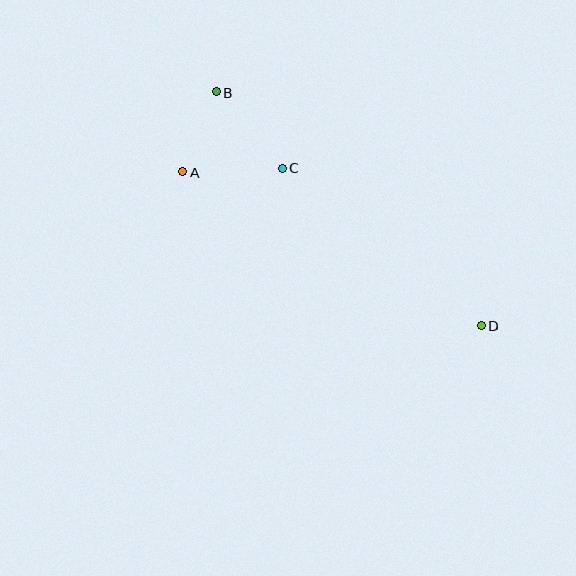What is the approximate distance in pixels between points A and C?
The distance between A and C is approximately 100 pixels.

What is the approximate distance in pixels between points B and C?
The distance between B and C is approximately 101 pixels.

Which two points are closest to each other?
Points A and B are closest to each other.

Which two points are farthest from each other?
Points B and D are farthest from each other.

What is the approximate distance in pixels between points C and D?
The distance between C and D is approximately 253 pixels.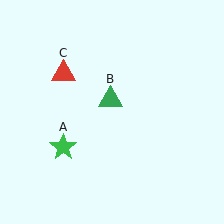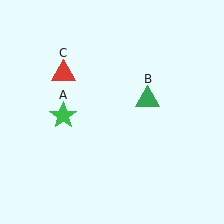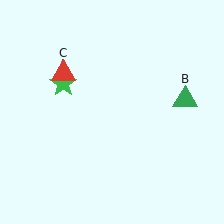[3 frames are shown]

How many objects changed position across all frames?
2 objects changed position: green star (object A), green triangle (object B).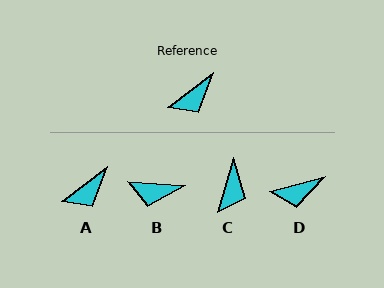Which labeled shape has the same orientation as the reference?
A.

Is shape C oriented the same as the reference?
No, it is off by about 37 degrees.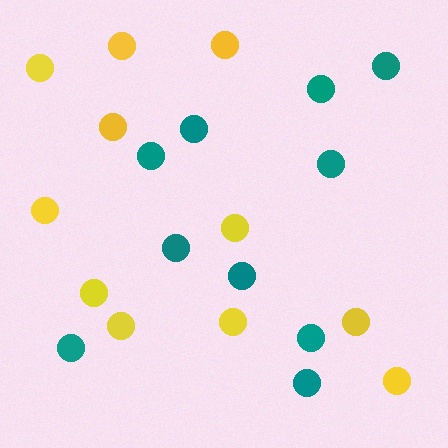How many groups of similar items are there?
There are 2 groups: one group of yellow circles (11) and one group of teal circles (10).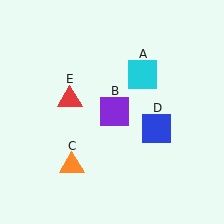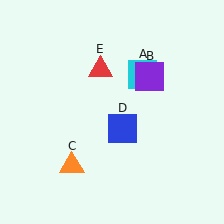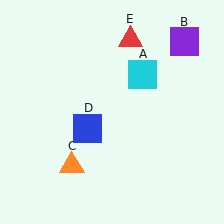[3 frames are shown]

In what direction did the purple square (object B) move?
The purple square (object B) moved up and to the right.